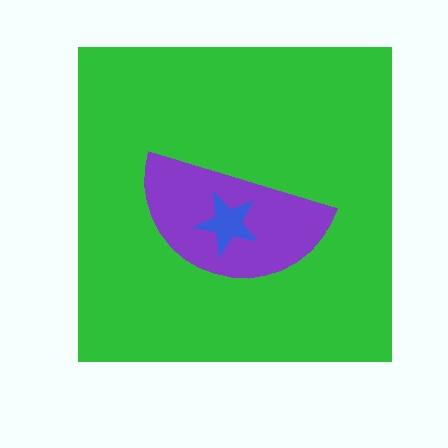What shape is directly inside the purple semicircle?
The blue star.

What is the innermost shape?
The blue star.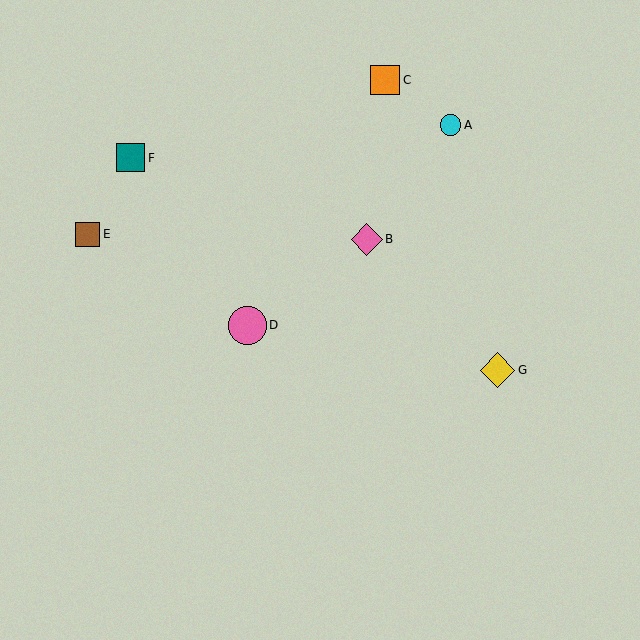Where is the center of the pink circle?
The center of the pink circle is at (247, 325).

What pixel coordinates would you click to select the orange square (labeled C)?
Click at (385, 80) to select the orange square C.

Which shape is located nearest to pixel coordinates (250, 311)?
The pink circle (labeled D) at (247, 325) is nearest to that location.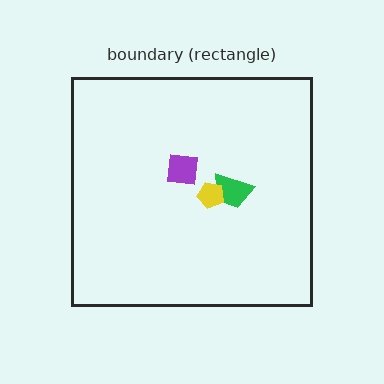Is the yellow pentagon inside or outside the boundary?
Inside.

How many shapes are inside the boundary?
3 inside, 0 outside.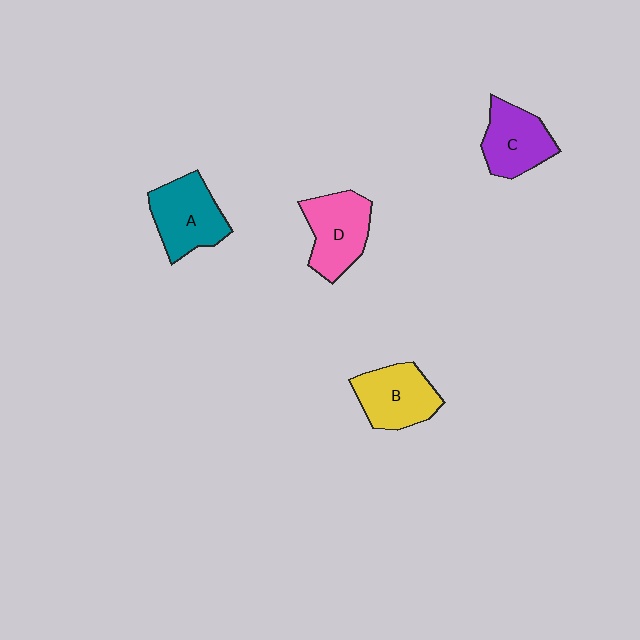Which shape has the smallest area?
Shape C (purple).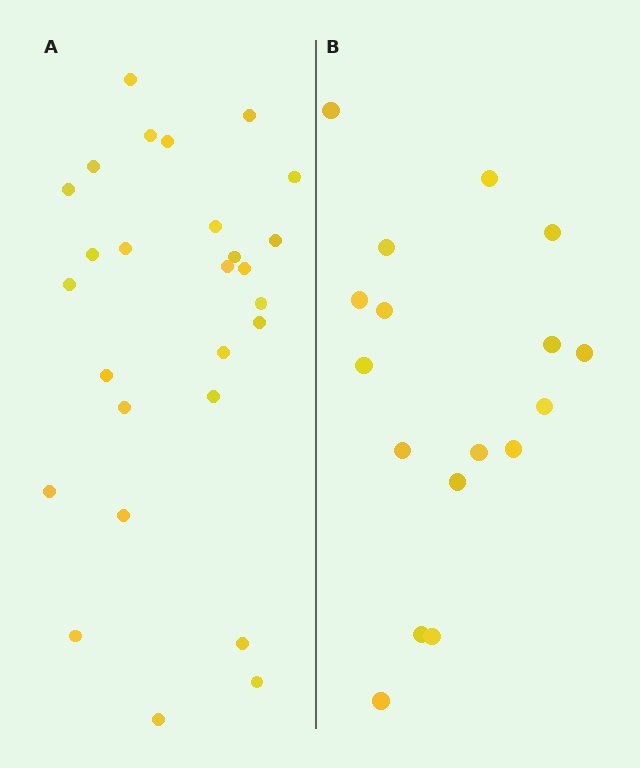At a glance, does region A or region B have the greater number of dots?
Region A (the left region) has more dots.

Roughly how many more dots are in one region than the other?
Region A has roughly 10 or so more dots than region B.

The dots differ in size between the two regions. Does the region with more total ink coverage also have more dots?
No. Region B has more total ink coverage because its dots are larger, but region A actually contains more individual dots. Total area can be misleading — the number of items is what matters here.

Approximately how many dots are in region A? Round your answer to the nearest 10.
About 30 dots. (The exact count is 27, which rounds to 30.)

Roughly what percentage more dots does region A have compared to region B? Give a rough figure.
About 60% more.